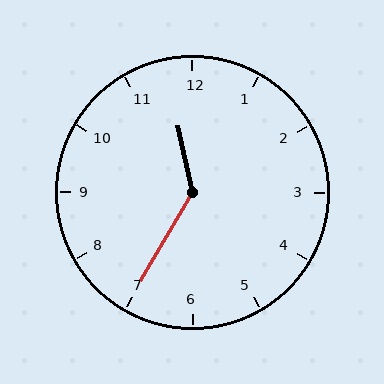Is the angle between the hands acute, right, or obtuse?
It is obtuse.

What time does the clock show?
11:35.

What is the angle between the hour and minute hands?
Approximately 138 degrees.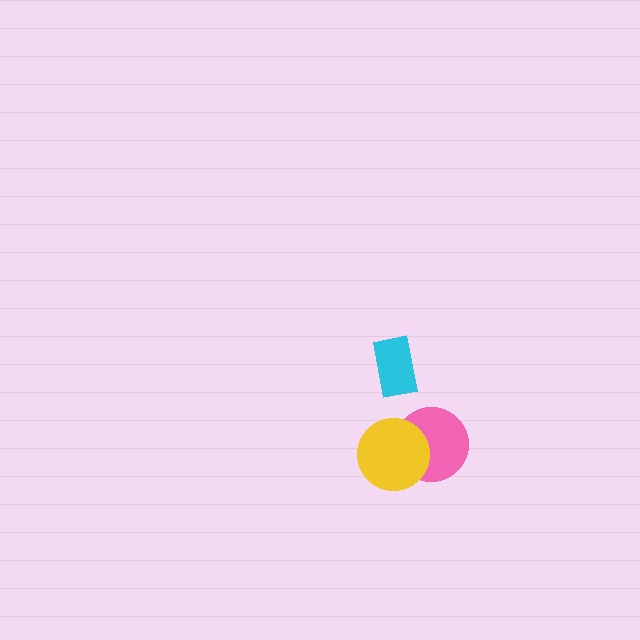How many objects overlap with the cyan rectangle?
0 objects overlap with the cyan rectangle.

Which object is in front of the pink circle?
The yellow circle is in front of the pink circle.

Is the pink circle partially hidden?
Yes, it is partially covered by another shape.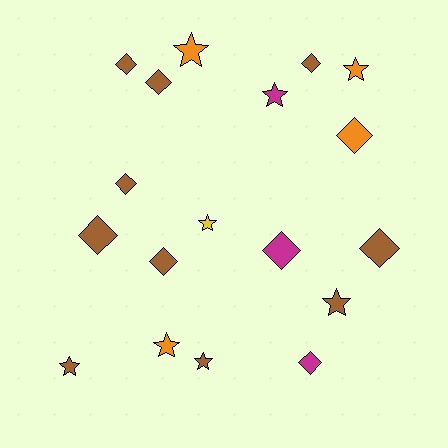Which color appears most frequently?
Brown, with 10 objects.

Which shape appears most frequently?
Diamond, with 10 objects.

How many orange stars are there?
There are 3 orange stars.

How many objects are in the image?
There are 18 objects.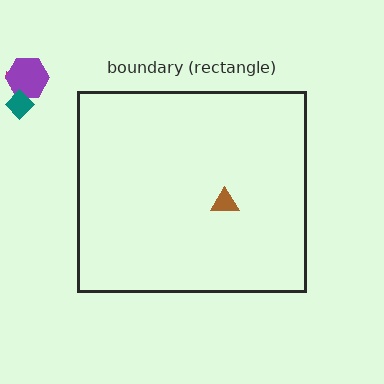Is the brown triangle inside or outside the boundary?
Inside.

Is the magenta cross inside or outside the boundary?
Outside.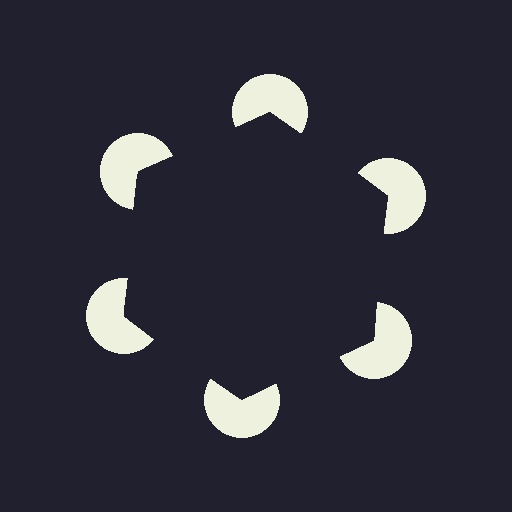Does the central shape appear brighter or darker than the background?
It typically appears slightly darker than the background, even though no actual brightness change is drawn.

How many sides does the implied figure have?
6 sides.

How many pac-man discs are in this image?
There are 6 — one at each vertex of the illusory hexagon.